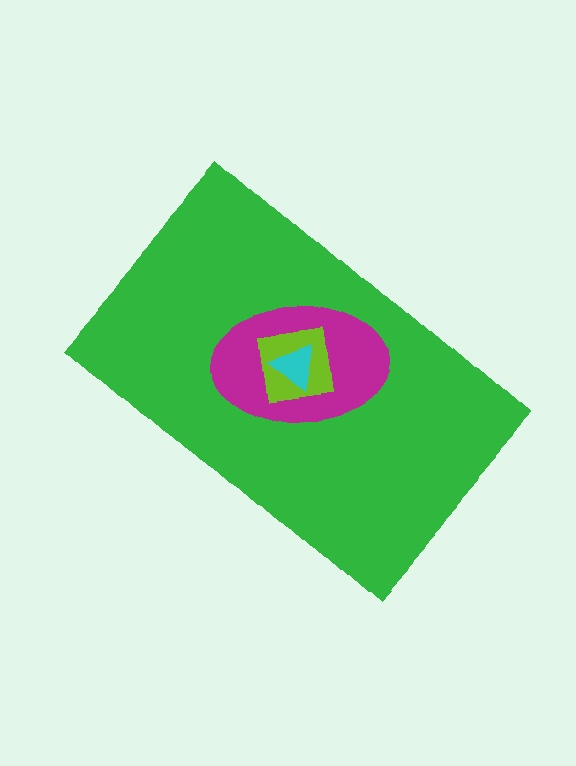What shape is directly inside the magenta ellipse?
The lime square.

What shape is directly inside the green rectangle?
The magenta ellipse.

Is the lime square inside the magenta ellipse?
Yes.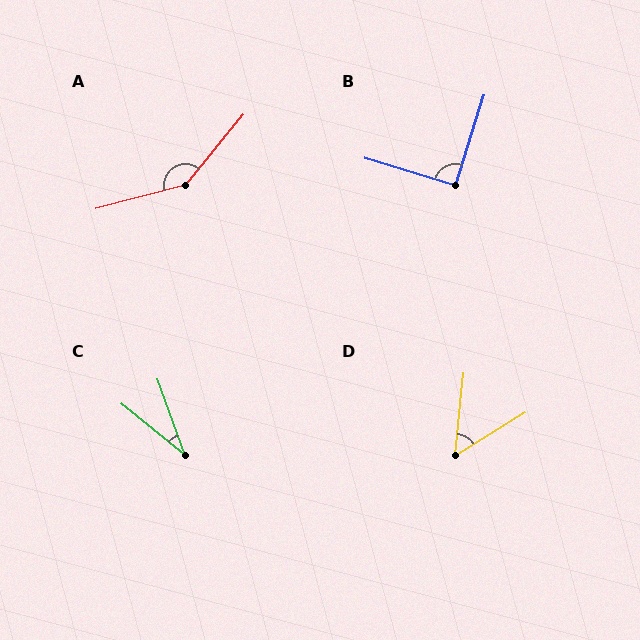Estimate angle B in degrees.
Approximately 91 degrees.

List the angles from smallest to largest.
C (31°), D (52°), B (91°), A (143°).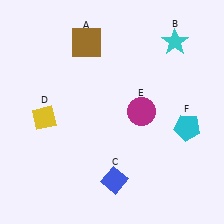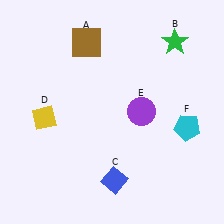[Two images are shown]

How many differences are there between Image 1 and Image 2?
There are 2 differences between the two images.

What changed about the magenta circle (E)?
In Image 1, E is magenta. In Image 2, it changed to purple.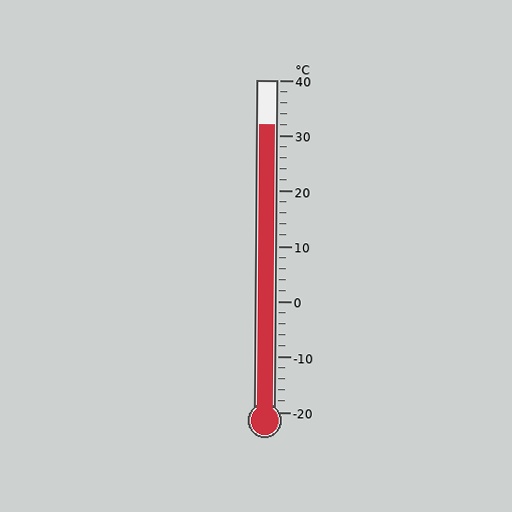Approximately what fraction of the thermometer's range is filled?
The thermometer is filled to approximately 85% of its range.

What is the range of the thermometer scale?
The thermometer scale ranges from -20°C to 40°C.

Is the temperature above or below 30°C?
The temperature is above 30°C.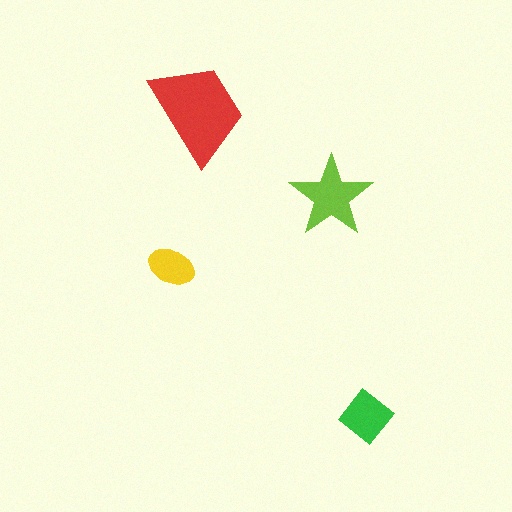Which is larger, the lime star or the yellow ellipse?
The lime star.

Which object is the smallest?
The yellow ellipse.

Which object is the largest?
The red trapezoid.